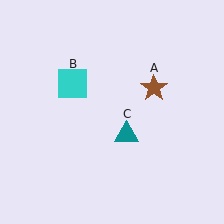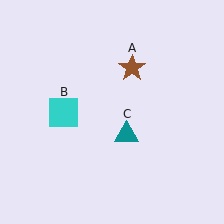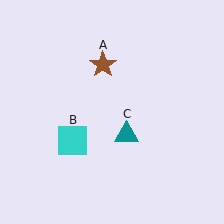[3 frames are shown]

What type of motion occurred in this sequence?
The brown star (object A), cyan square (object B) rotated counterclockwise around the center of the scene.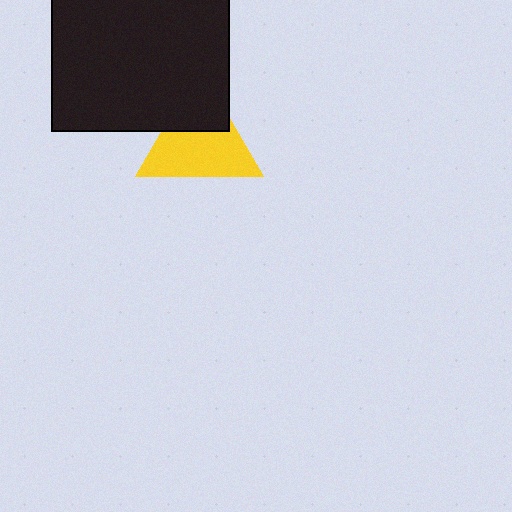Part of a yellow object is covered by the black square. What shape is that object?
It is a triangle.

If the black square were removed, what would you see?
You would see the complete yellow triangle.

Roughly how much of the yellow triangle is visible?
Most of it is visible (roughly 66%).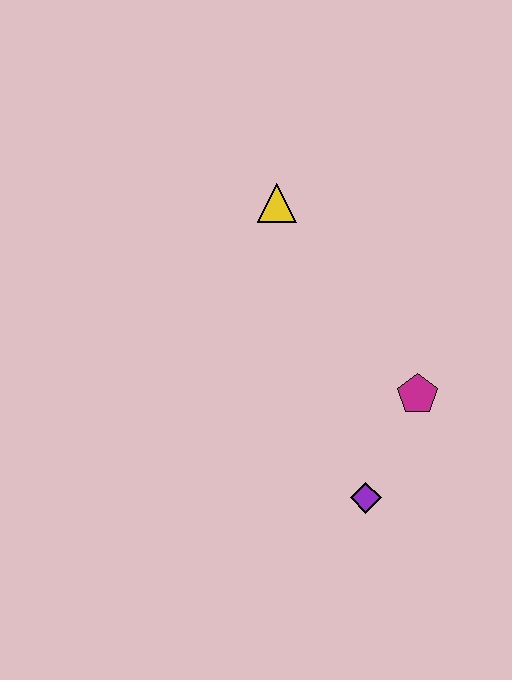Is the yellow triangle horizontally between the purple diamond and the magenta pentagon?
No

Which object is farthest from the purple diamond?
The yellow triangle is farthest from the purple diamond.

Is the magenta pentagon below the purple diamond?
No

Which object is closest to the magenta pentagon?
The purple diamond is closest to the magenta pentagon.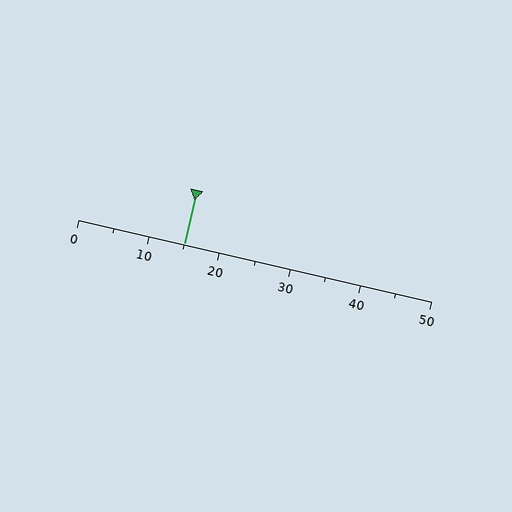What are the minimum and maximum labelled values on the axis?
The axis runs from 0 to 50.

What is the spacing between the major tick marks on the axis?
The major ticks are spaced 10 apart.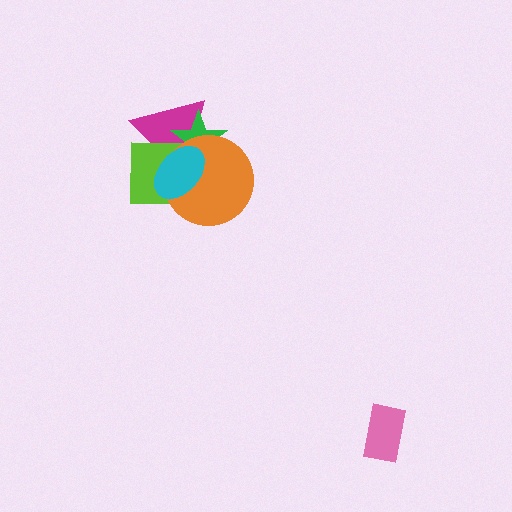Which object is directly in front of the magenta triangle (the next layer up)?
The green star is directly in front of the magenta triangle.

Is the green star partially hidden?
Yes, it is partially covered by another shape.